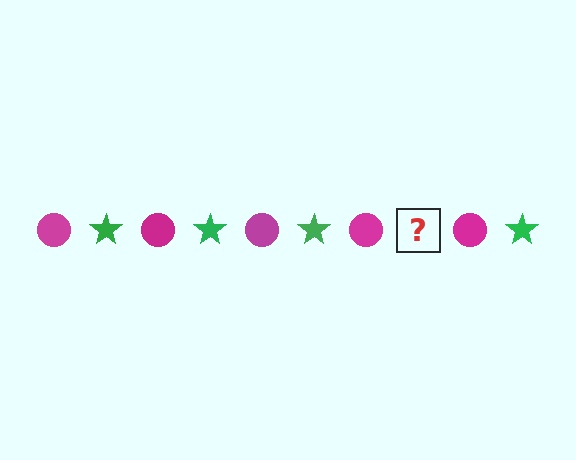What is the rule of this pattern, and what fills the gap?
The rule is that the pattern alternates between magenta circle and green star. The gap should be filled with a green star.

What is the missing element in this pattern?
The missing element is a green star.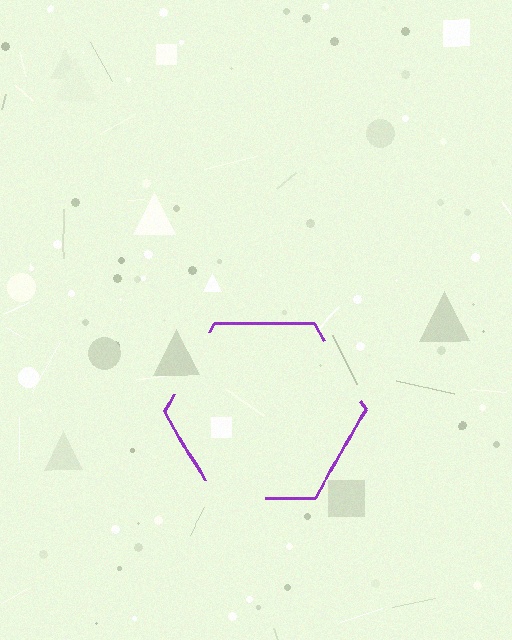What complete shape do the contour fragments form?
The contour fragments form a hexagon.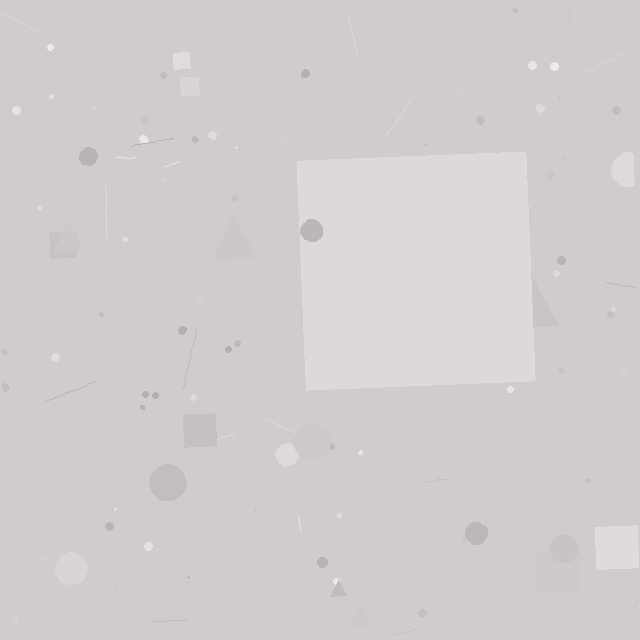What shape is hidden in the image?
A square is hidden in the image.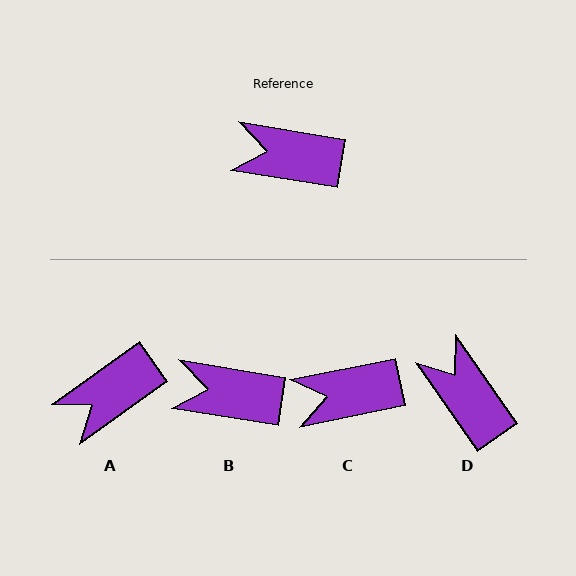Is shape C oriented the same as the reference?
No, it is off by about 21 degrees.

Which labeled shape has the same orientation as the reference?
B.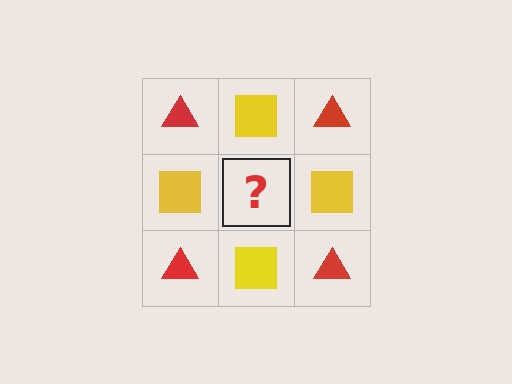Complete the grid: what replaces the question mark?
The question mark should be replaced with a red triangle.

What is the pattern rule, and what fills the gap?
The rule is that it alternates red triangle and yellow square in a checkerboard pattern. The gap should be filled with a red triangle.